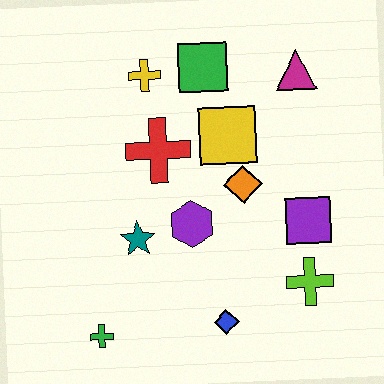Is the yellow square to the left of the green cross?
No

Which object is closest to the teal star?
The purple hexagon is closest to the teal star.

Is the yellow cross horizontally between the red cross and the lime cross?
No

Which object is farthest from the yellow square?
The green cross is farthest from the yellow square.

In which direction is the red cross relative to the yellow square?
The red cross is to the left of the yellow square.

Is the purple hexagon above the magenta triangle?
No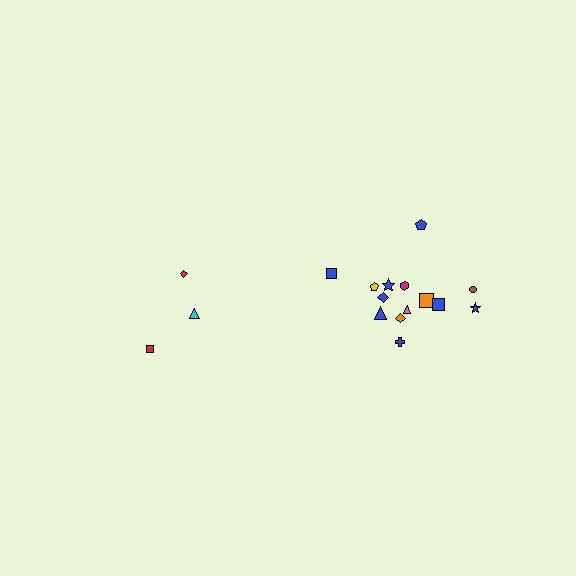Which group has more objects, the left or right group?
The right group.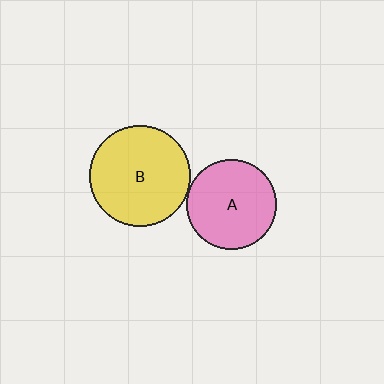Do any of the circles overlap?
No, none of the circles overlap.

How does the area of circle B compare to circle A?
Approximately 1.3 times.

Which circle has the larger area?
Circle B (yellow).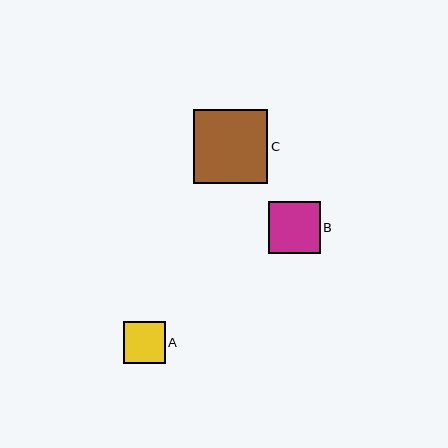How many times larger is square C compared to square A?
Square C is approximately 1.8 times the size of square A.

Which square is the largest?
Square C is the largest with a size of approximately 74 pixels.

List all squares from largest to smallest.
From largest to smallest: C, B, A.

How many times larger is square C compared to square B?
Square C is approximately 1.4 times the size of square B.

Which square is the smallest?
Square A is the smallest with a size of approximately 41 pixels.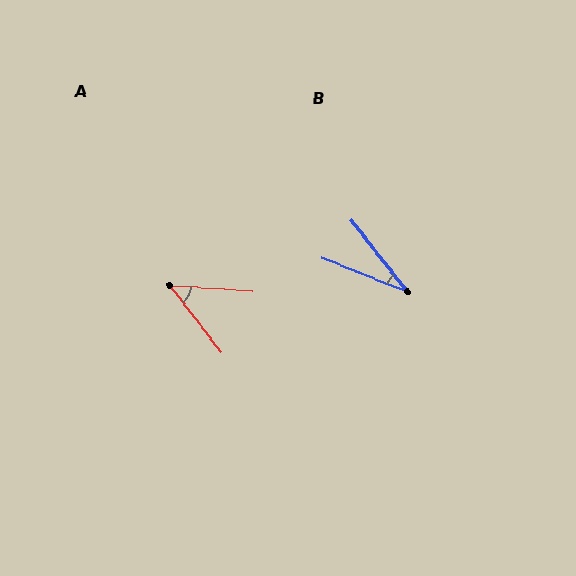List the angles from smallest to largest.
B (30°), A (48°).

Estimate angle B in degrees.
Approximately 30 degrees.